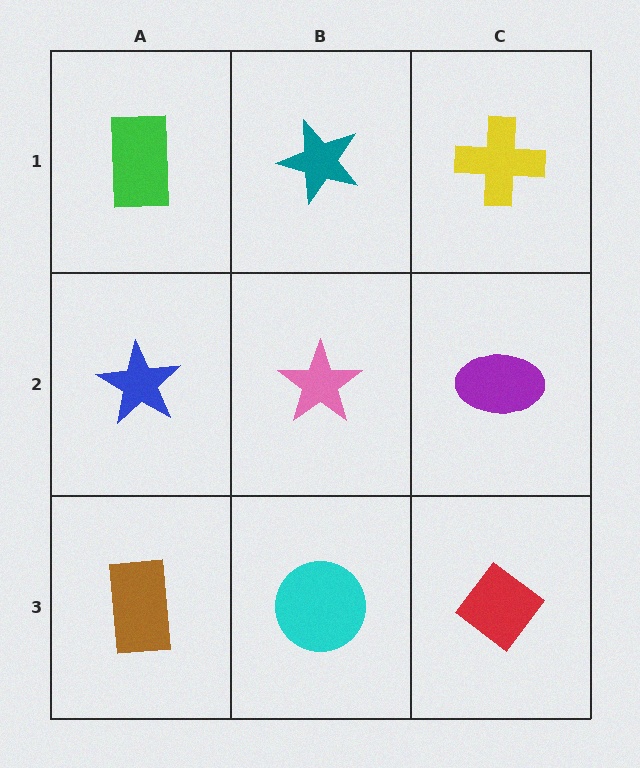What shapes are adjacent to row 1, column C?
A purple ellipse (row 2, column C), a teal star (row 1, column B).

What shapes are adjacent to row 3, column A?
A blue star (row 2, column A), a cyan circle (row 3, column B).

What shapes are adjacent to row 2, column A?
A green rectangle (row 1, column A), a brown rectangle (row 3, column A), a pink star (row 2, column B).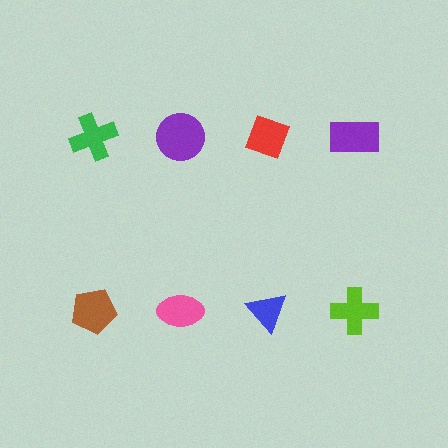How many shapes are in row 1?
4 shapes.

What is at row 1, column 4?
A purple rectangle.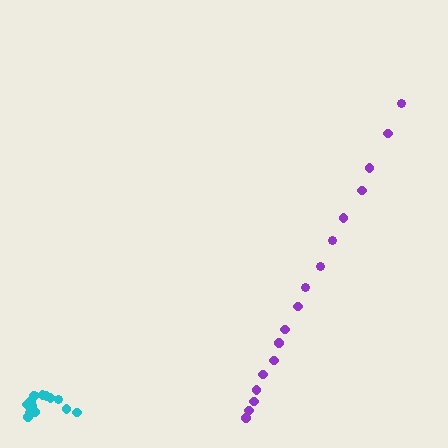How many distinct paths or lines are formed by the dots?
There are 2 distinct paths.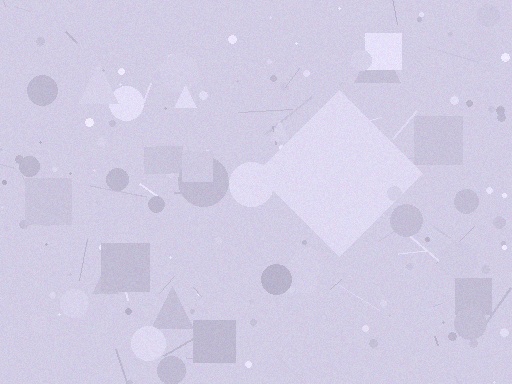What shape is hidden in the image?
A diamond is hidden in the image.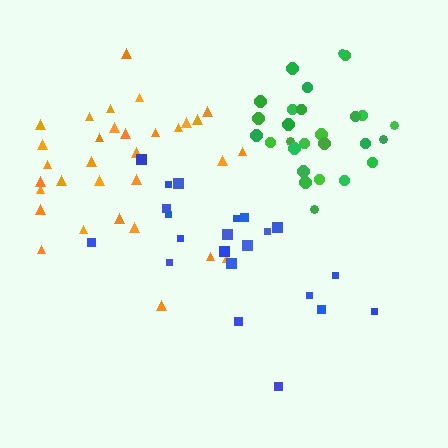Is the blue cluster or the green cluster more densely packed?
Green.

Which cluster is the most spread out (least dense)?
Blue.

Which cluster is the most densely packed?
Green.